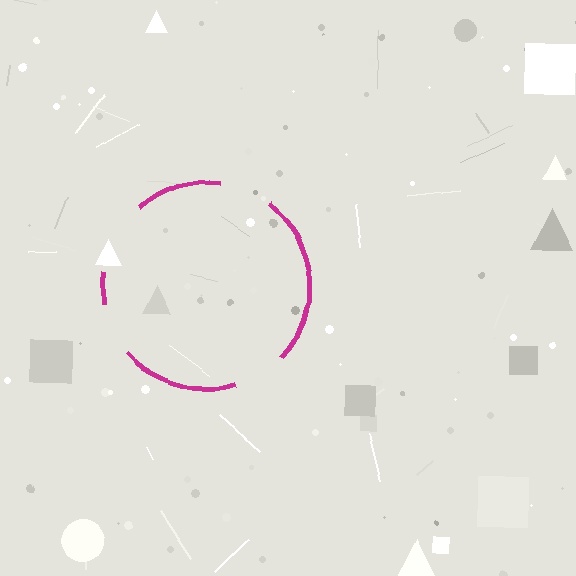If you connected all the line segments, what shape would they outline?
They would outline a circle.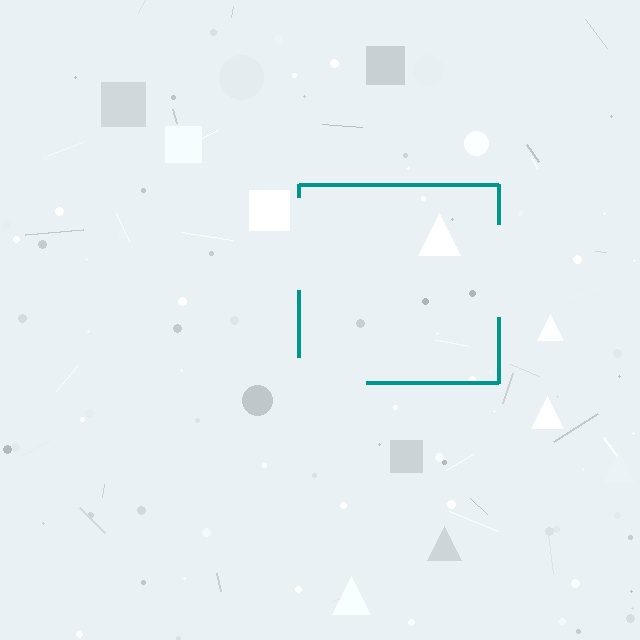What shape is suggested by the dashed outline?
The dashed outline suggests a square.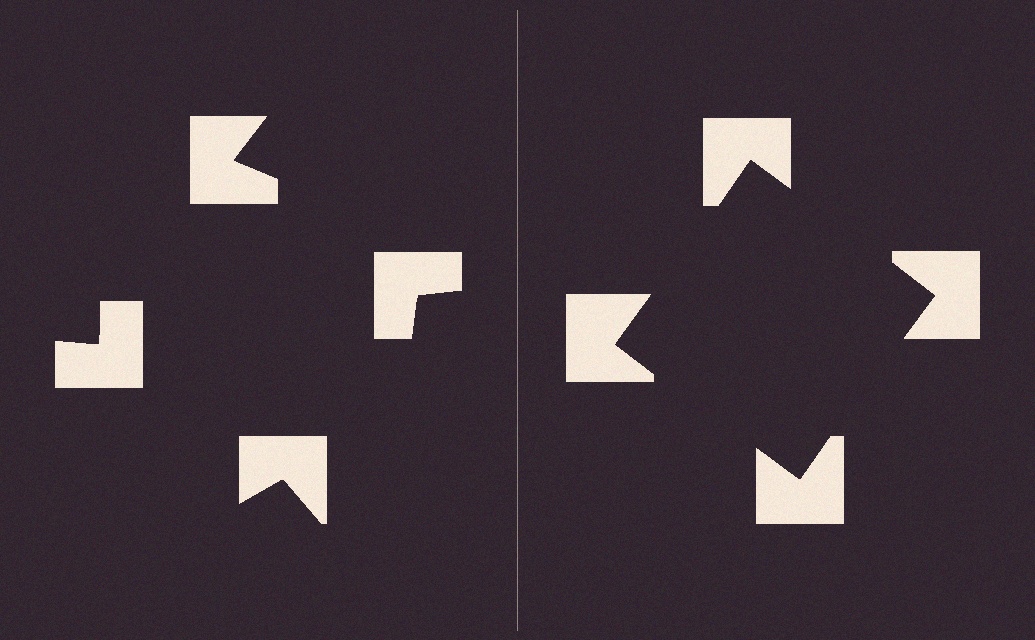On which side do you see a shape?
An illusory square appears on the right side. On the left side the wedge cuts are rotated, so no coherent shape forms.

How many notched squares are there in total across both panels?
8 — 4 on each side.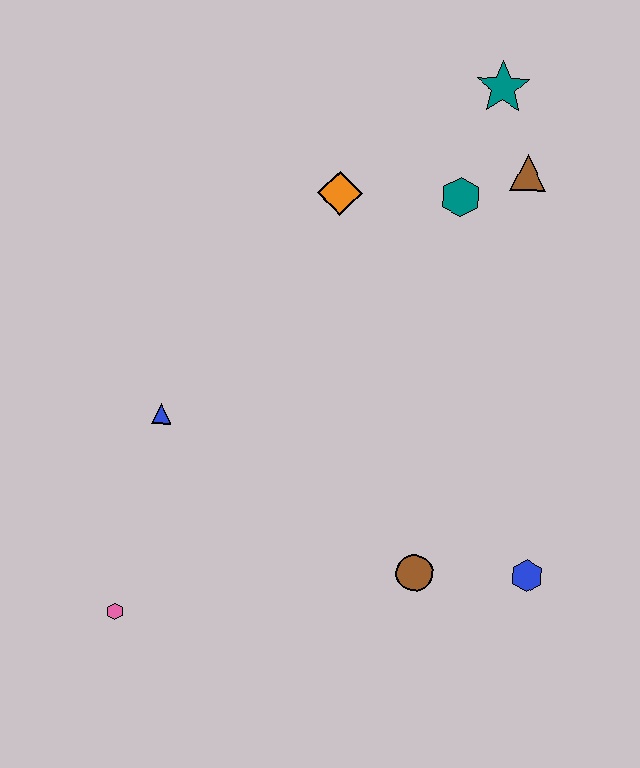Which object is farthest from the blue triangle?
The teal star is farthest from the blue triangle.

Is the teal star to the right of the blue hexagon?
No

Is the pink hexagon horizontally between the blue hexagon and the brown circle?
No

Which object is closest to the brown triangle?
The teal hexagon is closest to the brown triangle.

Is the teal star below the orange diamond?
No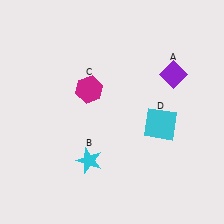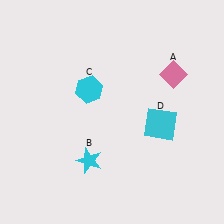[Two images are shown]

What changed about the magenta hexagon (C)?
In Image 1, C is magenta. In Image 2, it changed to cyan.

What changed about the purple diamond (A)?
In Image 1, A is purple. In Image 2, it changed to pink.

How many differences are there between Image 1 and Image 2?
There are 2 differences between the two images.